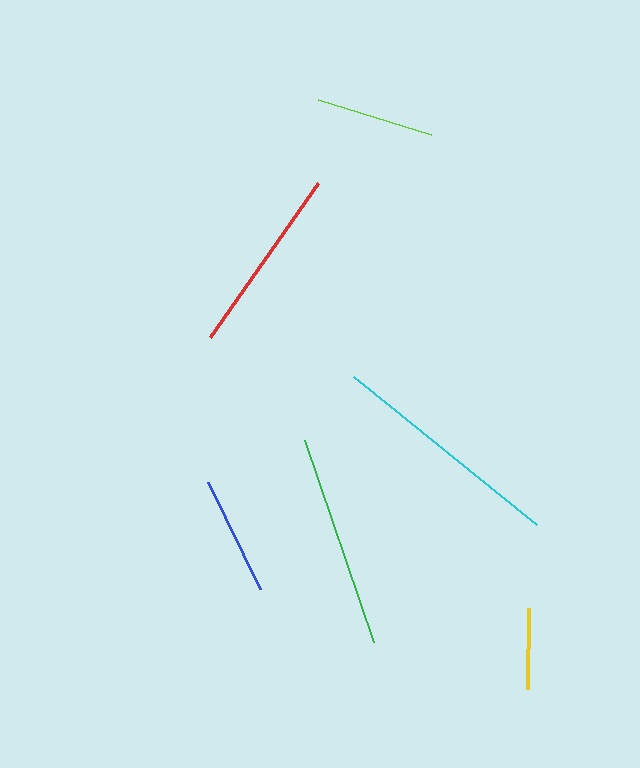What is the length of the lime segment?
The lime segment is approximately 118 pixels long.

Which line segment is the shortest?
The yellow line is the shortest at approximately 81 pixels.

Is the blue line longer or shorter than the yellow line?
The blue line is longer than the yellow line.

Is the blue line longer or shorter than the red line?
The red line is longer than the blue line.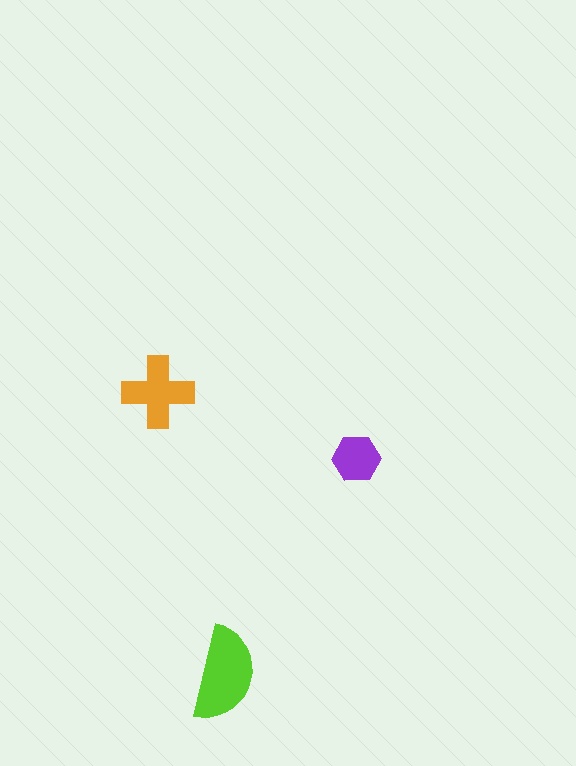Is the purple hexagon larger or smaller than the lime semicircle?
Smaller.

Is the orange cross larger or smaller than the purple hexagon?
Larger.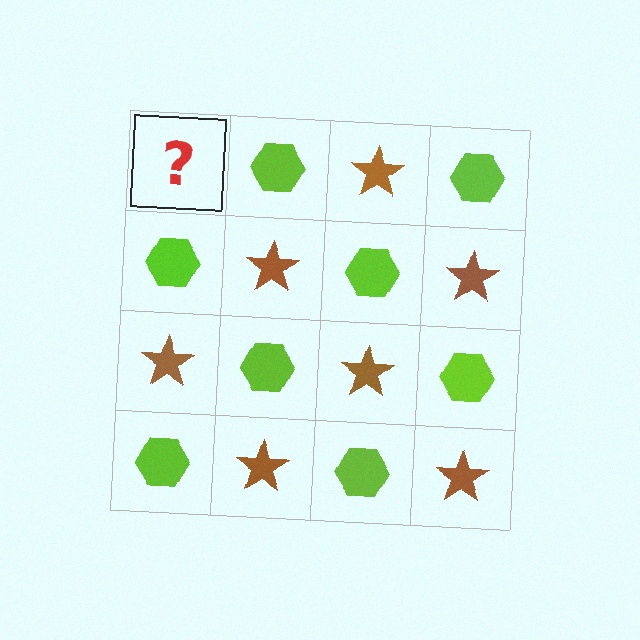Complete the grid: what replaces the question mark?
The question mark should be replaced with a brown star.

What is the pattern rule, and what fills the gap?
The rule is that it alternates brown star and lime hexagon in a checkerboard pattern. The gap should be filled with a brown star.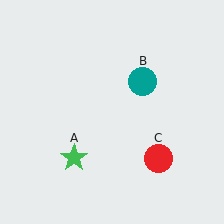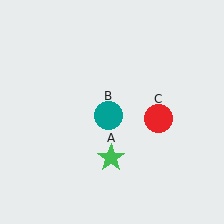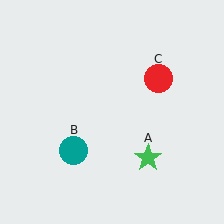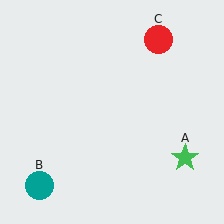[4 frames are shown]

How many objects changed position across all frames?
3 objects changed position: green star (object A), teal circle (object B), red circle (object C).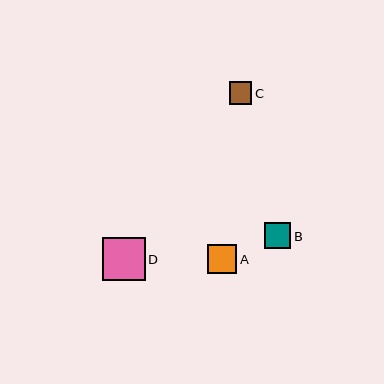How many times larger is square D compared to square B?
Square D is approximately 1.6 times the size of square B.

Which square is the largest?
Square D is the largest with a size of approximately 43 pixels.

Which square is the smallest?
Square C is the smallest with a size of approximately 23 pixels.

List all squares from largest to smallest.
From largest to smallest: D, A, B, C.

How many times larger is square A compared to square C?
Square A is approximately 1.3 times the size of square C.